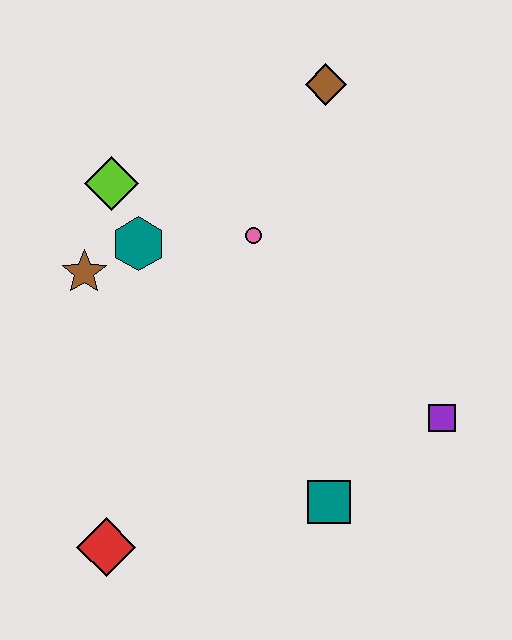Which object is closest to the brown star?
The teal hexagon is closest to the brown star.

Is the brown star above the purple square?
Yes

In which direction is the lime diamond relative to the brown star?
The lime diamond is above the brown star.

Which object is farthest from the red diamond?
The brown diamond is farthest from the red diamond.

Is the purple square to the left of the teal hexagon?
No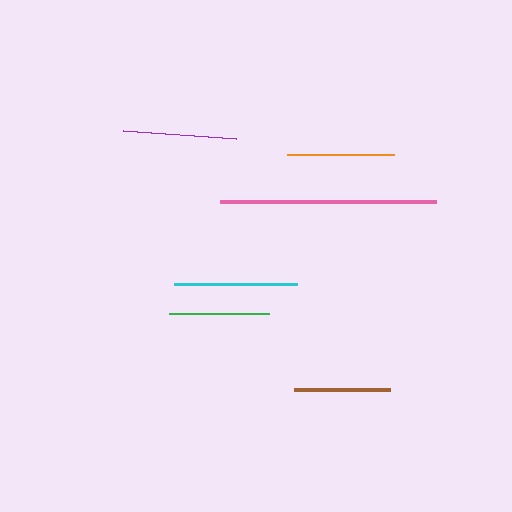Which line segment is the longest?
The pink line is the longest at approximately 216 pixels.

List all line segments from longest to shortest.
From longest to shortest: pink, cyan, purple, orange, green, brown.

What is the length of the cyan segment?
The cyan segment is approximately 123 pixels long.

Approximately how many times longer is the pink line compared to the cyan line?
The pink line is approximately 1.7 times the length of the cyan line.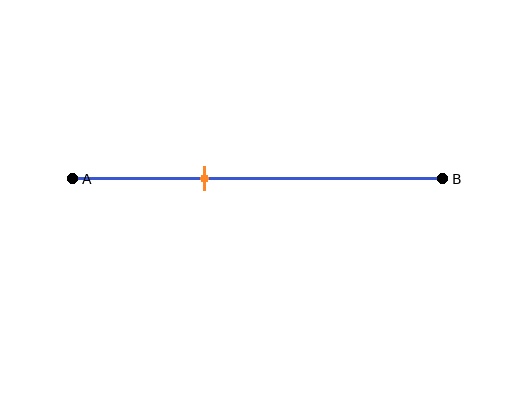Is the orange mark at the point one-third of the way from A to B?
Yes, the mark is approximately at the one-third point.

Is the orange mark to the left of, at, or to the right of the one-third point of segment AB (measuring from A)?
The orange mark is approximately at the one-third point of segment AB.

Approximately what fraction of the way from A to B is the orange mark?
The orange mark is approximately 35% of the way from A to B.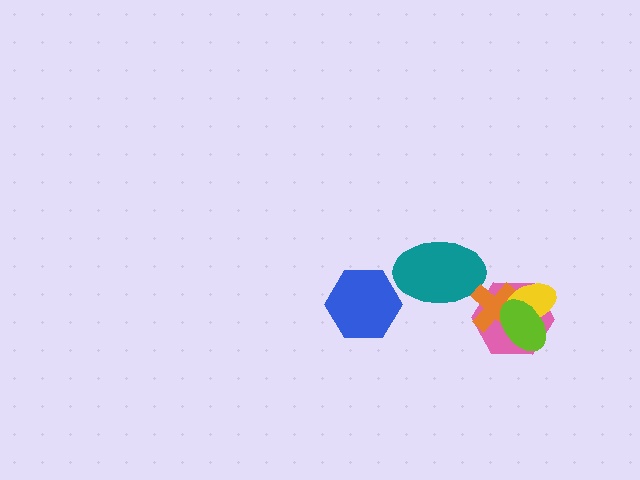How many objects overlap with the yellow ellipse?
3 objects overlap with the yellow ellipse.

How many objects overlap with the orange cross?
3 objects overlap with the orange cross.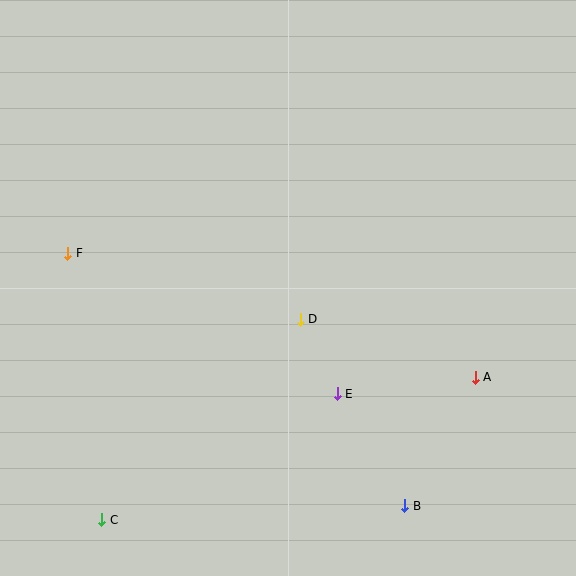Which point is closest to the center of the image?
Point D at (300, 319) is closest to the center.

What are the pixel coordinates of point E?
Point E is at (337, 394).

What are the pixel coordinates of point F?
Point F is at (68, 253).